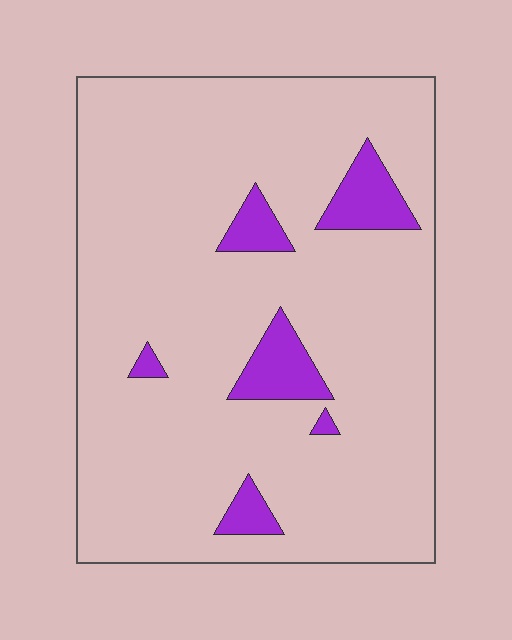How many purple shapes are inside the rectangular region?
6.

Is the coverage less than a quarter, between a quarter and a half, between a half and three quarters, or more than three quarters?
Less than a quarter.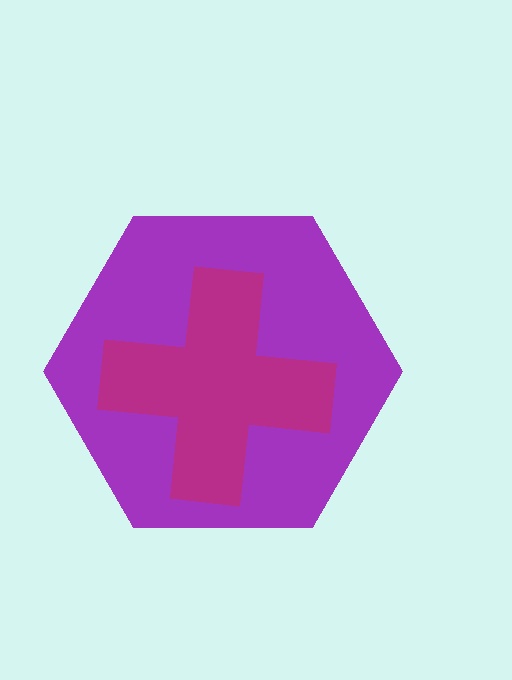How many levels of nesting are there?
2.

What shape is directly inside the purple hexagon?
The magenta cross.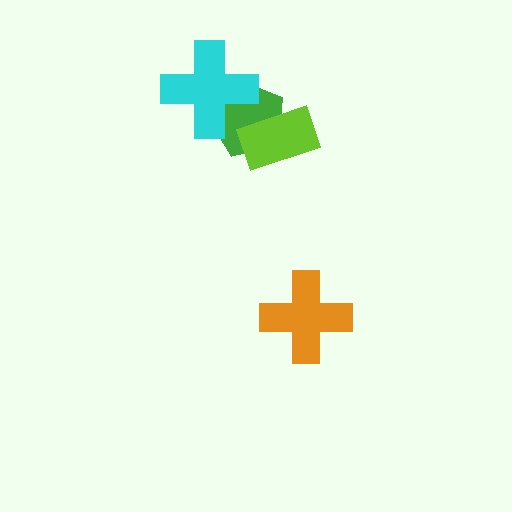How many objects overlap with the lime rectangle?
1 object overlaps with the lime rectangle.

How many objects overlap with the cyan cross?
1 object overlaps with the cyan cross.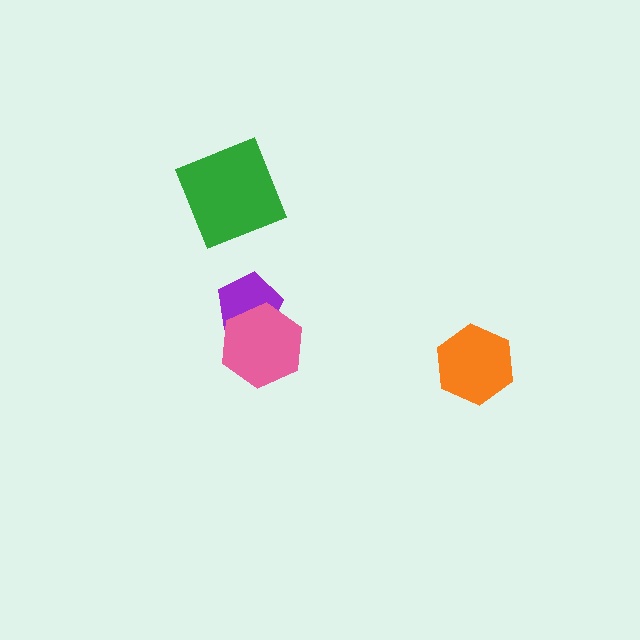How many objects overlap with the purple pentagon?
1 object overlaps with the purple pentagon.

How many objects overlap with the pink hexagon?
1 object overlaps with the pink hexagon.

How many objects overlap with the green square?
0 objects overlap with the green square.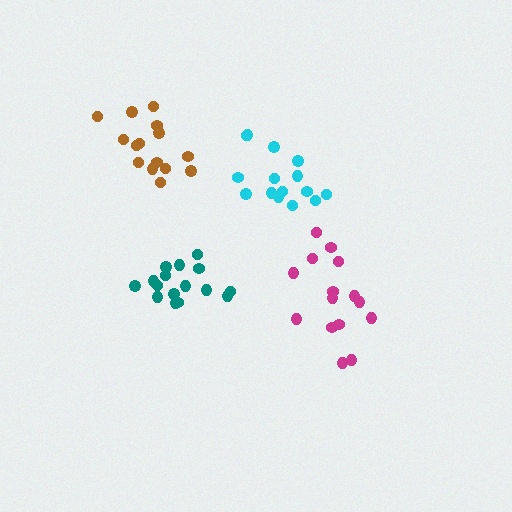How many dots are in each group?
Group 1: 16 dots, Group 2: 15 dots, Group 3: 15 dots, Group 4: 15 dots (61 total).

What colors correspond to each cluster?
The clusters are colored: teal, brown, cyan, magenta.